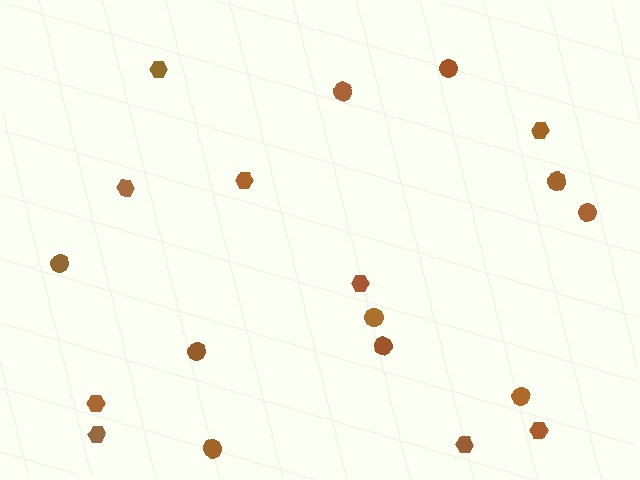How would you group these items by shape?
There are 2 groups: one group of circles (10) and one group of hexagons (9).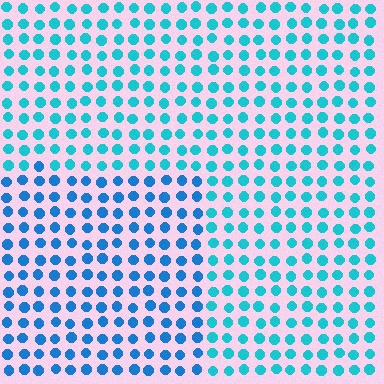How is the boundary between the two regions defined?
The boundary is defined purely by a slight shift in hue (about 25 degrees). Spacing, size, and orientation are identical on both sides.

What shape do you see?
I see a rectangle.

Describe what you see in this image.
The image is filled with small cyan elements in a uniform arrangement. A rectangle-shaped region is visible where the elements are tinted to a slightly different hue, forming a subtle color boundary.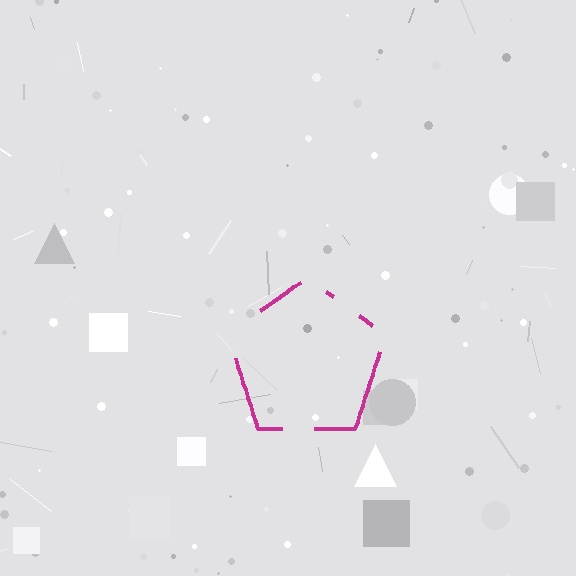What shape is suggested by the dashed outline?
The dashed outline suggests a pentagon.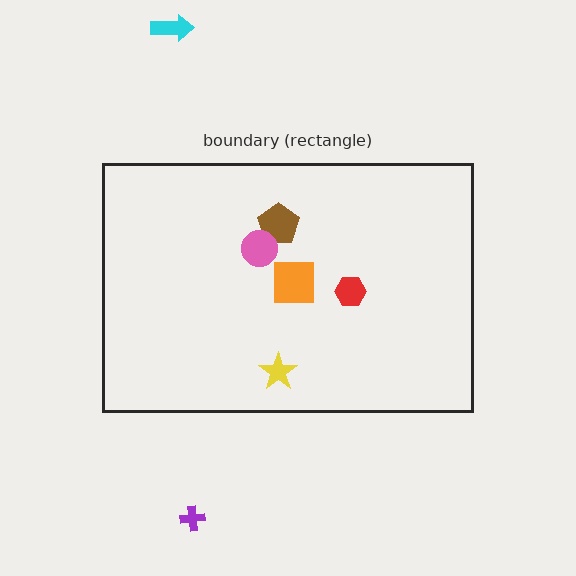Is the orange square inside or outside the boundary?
Inside.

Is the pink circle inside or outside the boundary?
Inside.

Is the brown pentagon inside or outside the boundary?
Inside.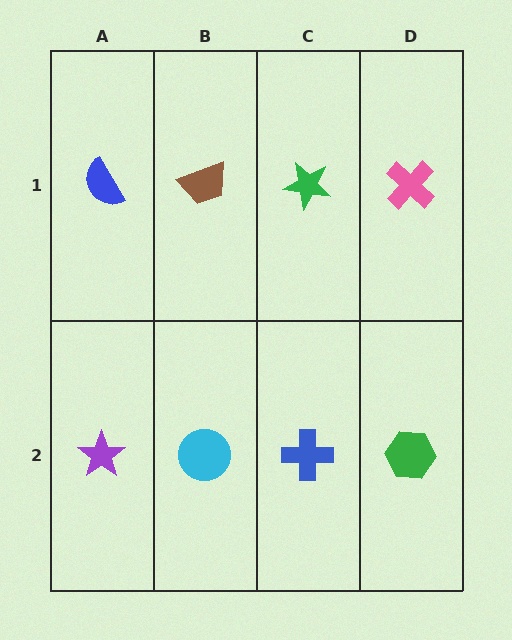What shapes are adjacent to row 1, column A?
A purple star (row 2, column A), a brown trapezoid (row 1, column B).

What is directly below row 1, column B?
A cyan circle.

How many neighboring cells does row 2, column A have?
2.